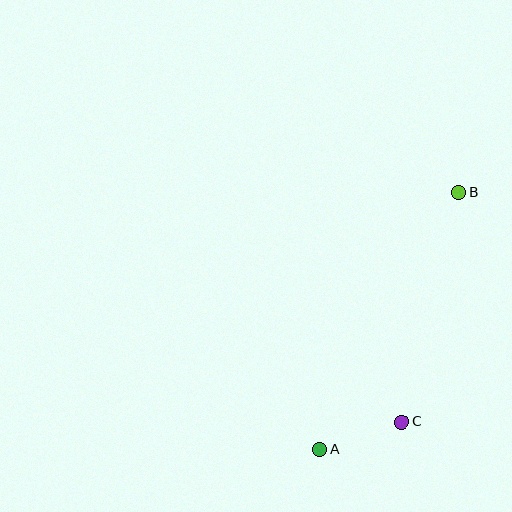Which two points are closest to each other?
Points A and C are closest to each other.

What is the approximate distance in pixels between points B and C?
The distance between B and C is approximately 236 pixels.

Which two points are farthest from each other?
Points A and B are farthest from each other.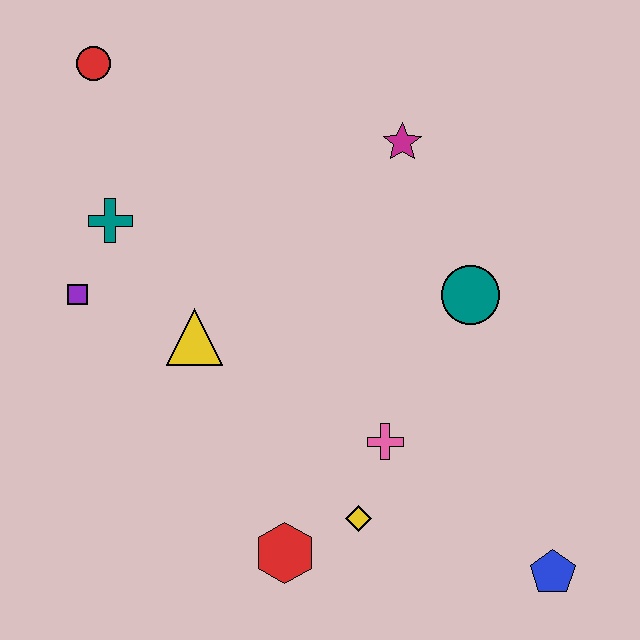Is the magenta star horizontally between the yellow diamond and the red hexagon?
No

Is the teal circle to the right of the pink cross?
Yes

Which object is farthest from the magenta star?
The blue pentagon is farthest from the magenta star.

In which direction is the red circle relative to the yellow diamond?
The red circle is above the yellow diamond.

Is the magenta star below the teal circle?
No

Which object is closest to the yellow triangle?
The purple square is closest to the yellow triangle.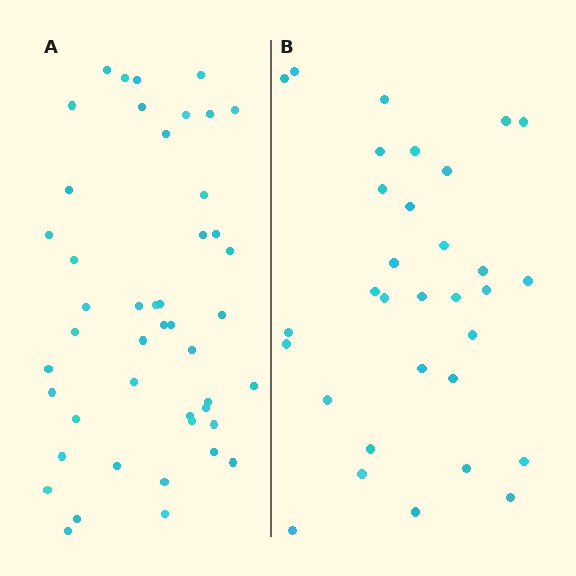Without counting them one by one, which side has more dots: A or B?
Region A (the left region) has more dots.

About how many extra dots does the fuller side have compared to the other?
Region A has approximately 15 more dots than region B.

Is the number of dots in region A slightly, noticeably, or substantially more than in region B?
Region A has noticeably more, but not dramatically so. The ratio is roughly 1.4 to 1.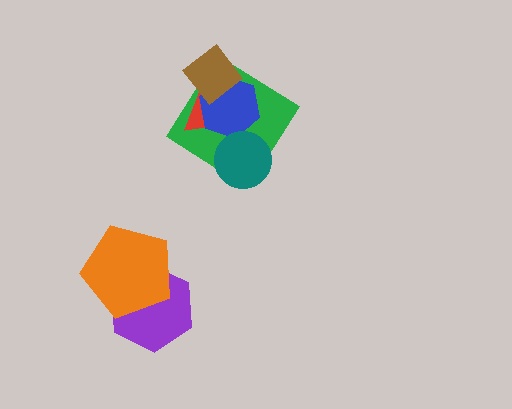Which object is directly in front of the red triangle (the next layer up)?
The blue hexagon is directly in front of the red triangle.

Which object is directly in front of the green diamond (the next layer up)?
The red triangle is directly in front of the green diamond.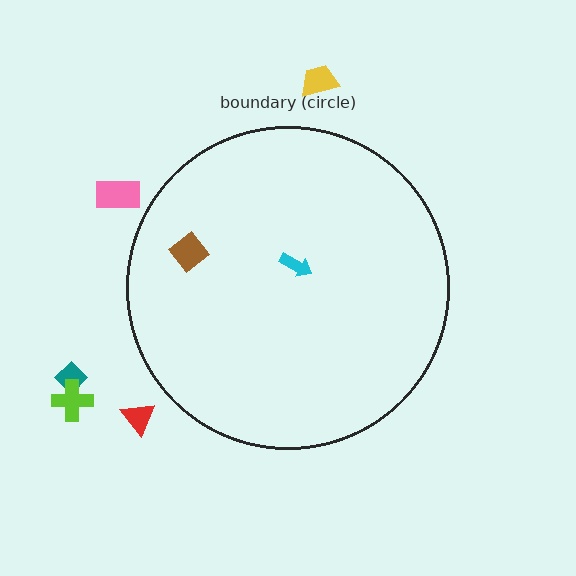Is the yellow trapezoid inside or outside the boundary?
Outside.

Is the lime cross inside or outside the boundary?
Outside.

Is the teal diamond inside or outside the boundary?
Outside.